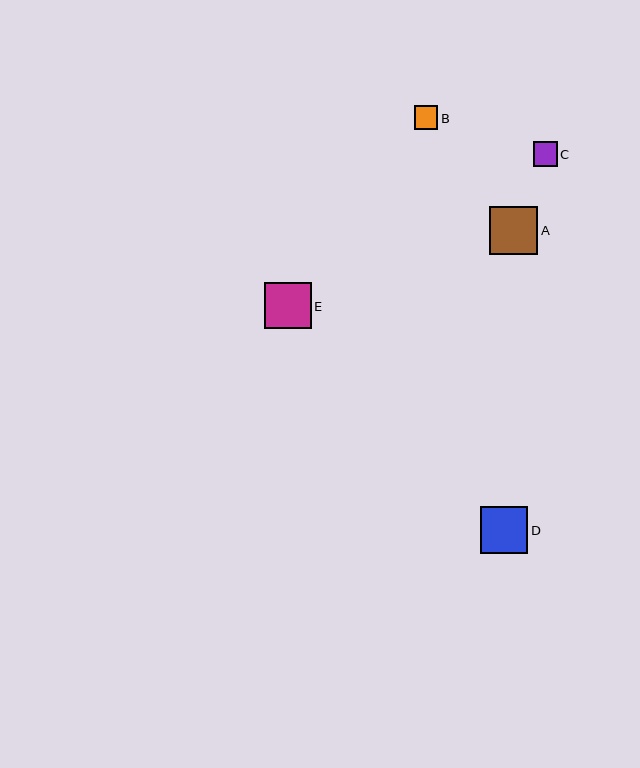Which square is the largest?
Square A is the largest with a size of approximately 48 pixels.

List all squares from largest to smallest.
From largest to smallest: A, D, E, C, B.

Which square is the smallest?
Square B is the smallest with a size of approximately 24 pixels.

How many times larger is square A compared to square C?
Square A is approximately 2.0 times the size of square C.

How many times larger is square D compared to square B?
Square D is approximately 2.0 times the size of square B.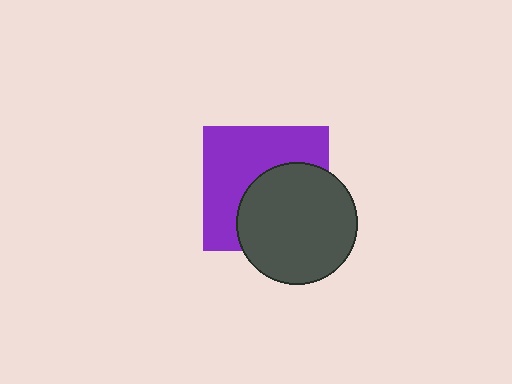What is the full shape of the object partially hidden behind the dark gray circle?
The partially hidden object is a purple square.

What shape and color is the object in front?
The object in front is a dark gray circle.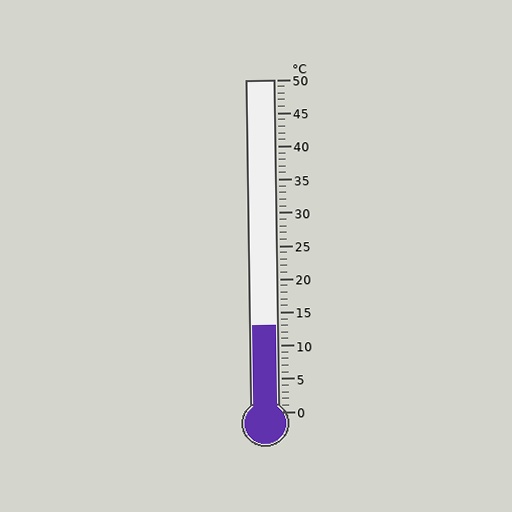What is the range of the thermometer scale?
The thermometer scale ranges from 0°C to 50°C.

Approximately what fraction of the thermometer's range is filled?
The thermometer is filled to approximately 25% of its range.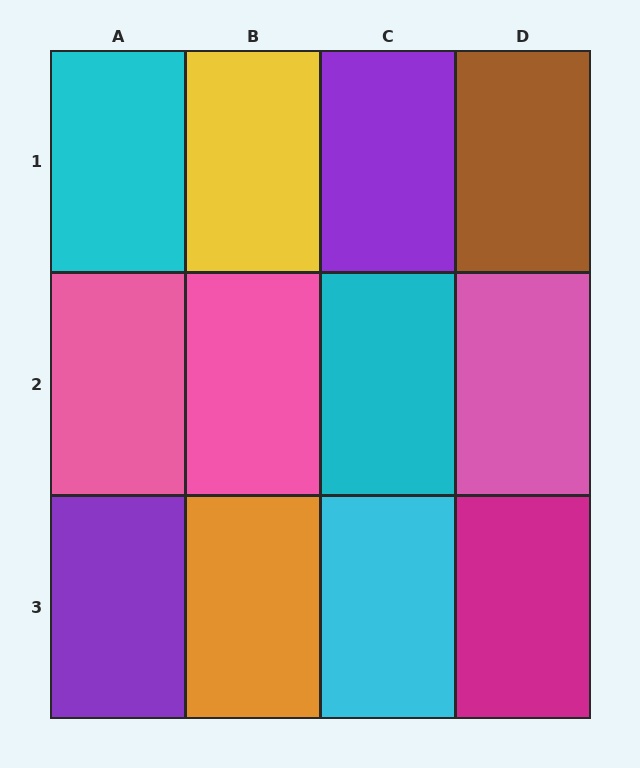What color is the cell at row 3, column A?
Purple.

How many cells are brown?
1 cell is brown.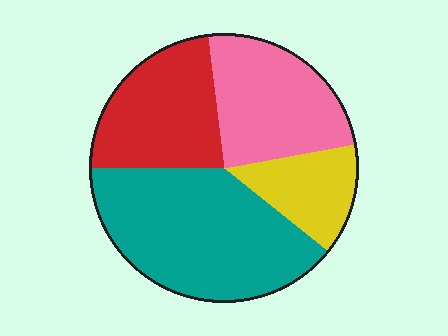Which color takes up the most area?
Teal, at roughly 40%.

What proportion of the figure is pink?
Pink covers 24% of the figure.